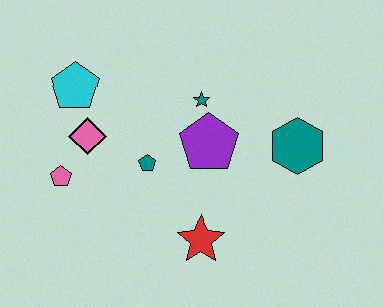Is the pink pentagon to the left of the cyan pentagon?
Yes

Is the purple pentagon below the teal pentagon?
No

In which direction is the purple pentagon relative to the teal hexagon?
The purple pentagon is to the left of the teal hexagon.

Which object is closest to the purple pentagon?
The teal star is closest to the purple pentagon.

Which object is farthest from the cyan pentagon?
The teal hexagon is farthest from the cyan pentagon.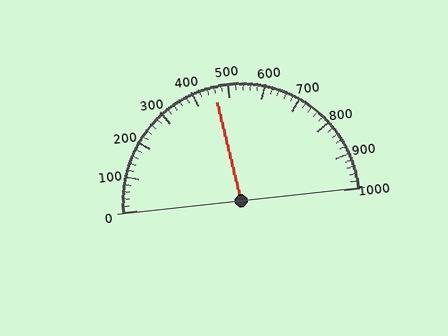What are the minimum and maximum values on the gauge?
The gauge ranges from 0 to 1000.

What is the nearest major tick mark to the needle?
The nearest major tick mark is 500.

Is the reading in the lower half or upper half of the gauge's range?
The reading is in the lower half of the range (0 to 1000).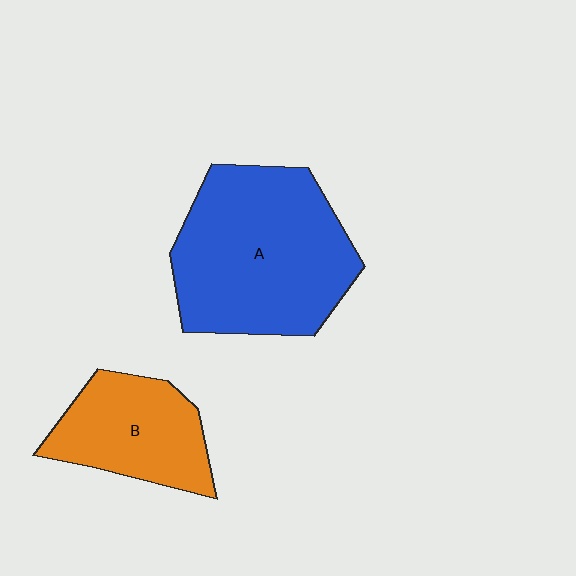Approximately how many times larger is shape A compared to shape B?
Approximately 1.8 times.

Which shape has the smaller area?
Shape B (orange).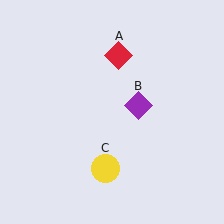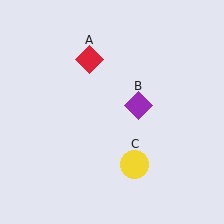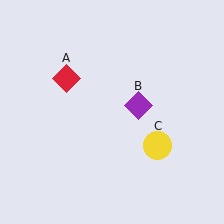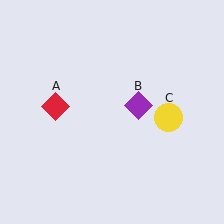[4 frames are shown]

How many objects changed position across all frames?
2 objects changed position: red diamond (object A), yellow circle (object C).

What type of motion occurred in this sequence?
The red diamond (object A), yellow circle (object C) rotated counterclockwise around the center of the scene.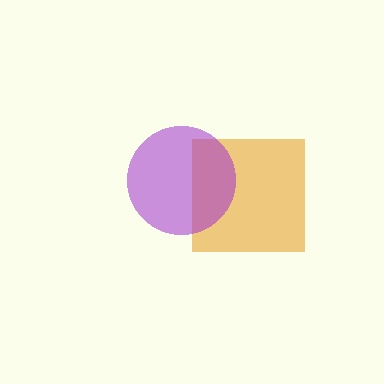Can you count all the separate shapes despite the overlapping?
Yes, there are 2 separate shapes.